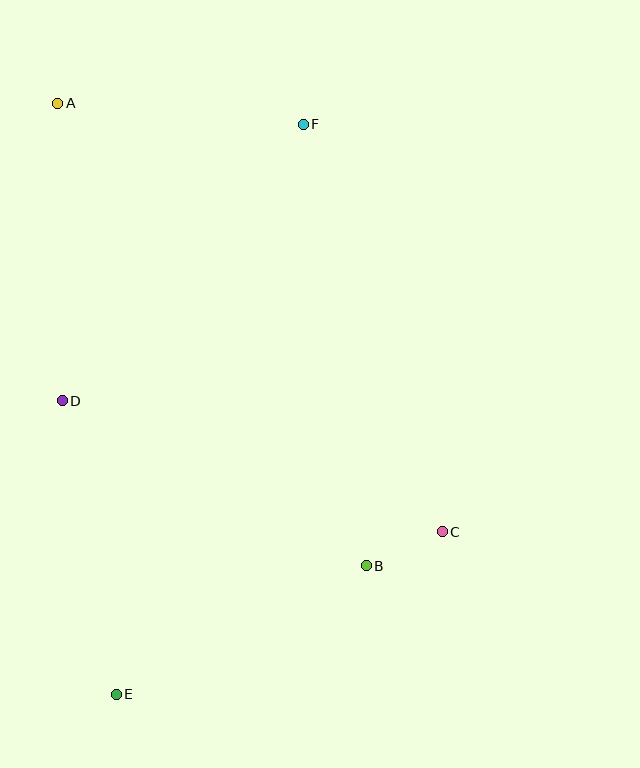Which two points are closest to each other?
Points B and C are closest to each other.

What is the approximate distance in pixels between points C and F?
The distance between C and F is approximately 431 pixels.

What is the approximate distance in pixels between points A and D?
The distance between A and D is approximately 298 pixels.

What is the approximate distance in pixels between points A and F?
The distance between A and F is approximately 246 pixels.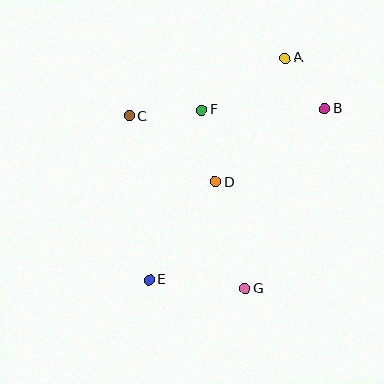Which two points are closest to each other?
Points A and B are closest to each other.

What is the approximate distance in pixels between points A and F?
The distance between A and F is approximately 99 pixels.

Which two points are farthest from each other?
Points A and E are farthest from each other.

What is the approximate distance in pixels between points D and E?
The distance between D and E is approximately 118 pixels.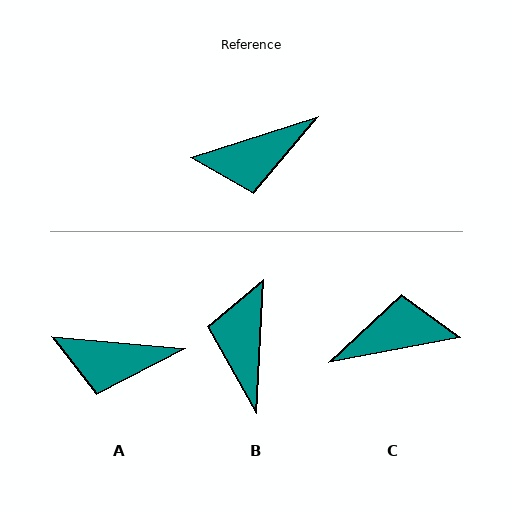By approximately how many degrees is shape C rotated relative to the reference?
Approximately 173 degrees counter-clockwise.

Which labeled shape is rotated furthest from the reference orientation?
C, about 173 degrees away.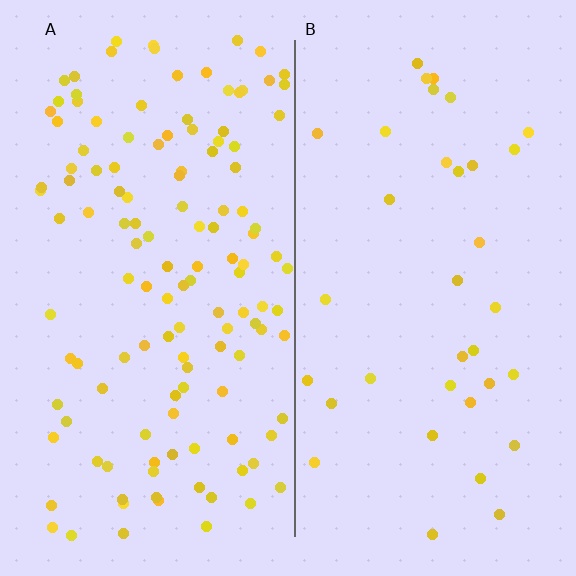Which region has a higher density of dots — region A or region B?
A (the left).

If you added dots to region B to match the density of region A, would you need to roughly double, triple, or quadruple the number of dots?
Approximately quadruple.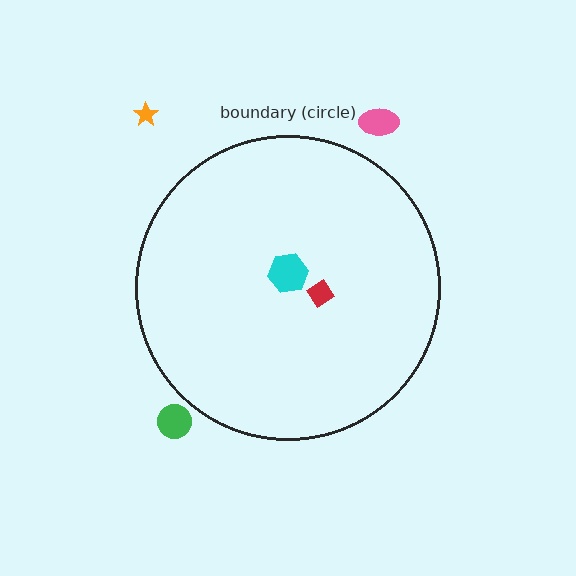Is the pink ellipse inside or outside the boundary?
Outside.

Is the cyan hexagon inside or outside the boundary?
Inside.